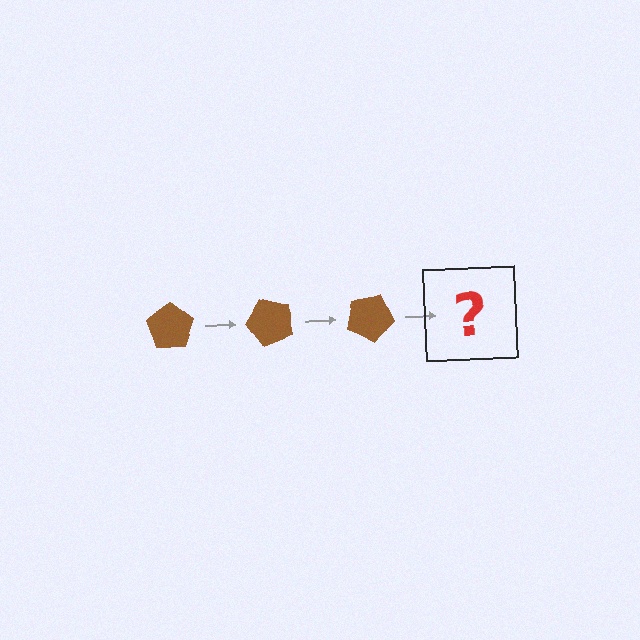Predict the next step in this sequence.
The next step is a brown pentagon rotated 150 degrees.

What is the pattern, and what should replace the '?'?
The pattern is that the pentagon rotates 50 degrees each step. The '?' should be a brown pentagon rotated 150 degrees.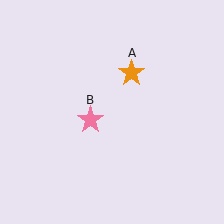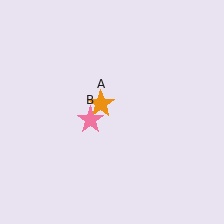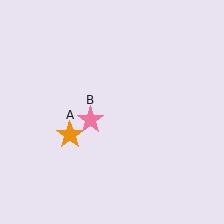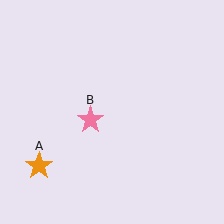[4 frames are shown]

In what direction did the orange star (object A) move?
The orange star (object A) moved down and to the left.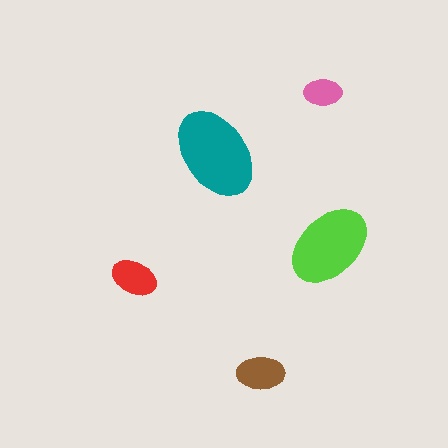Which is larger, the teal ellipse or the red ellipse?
The teal one.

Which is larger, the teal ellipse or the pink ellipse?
The teal one.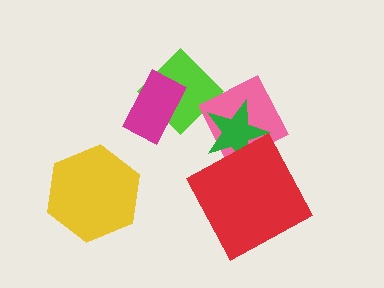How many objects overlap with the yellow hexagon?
0 objects overlap with the yellow hexagon.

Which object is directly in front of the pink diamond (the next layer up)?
The green star is directly in front of the pink diamond.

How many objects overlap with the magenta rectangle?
1 object overlaps with the magenta rectangle.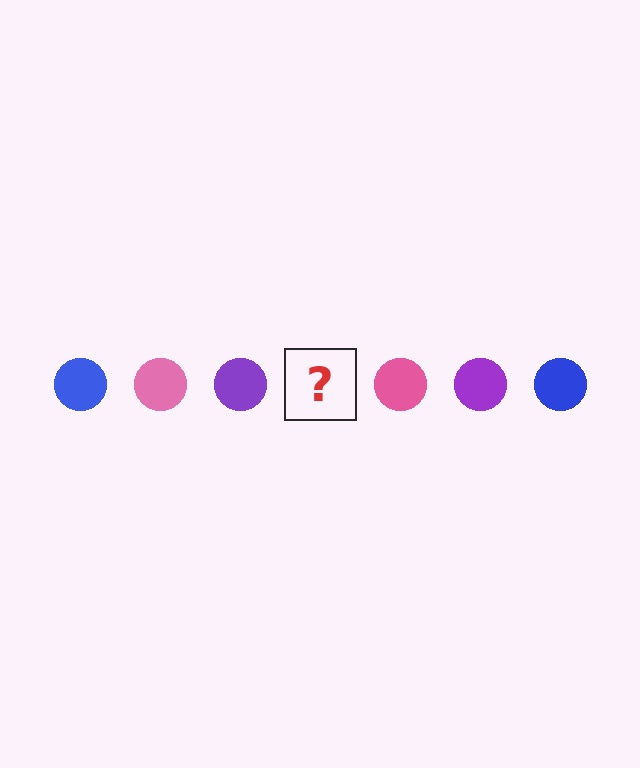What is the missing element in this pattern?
The missing element is a blue circle.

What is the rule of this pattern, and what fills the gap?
The rule is that the pattern cycles through blue, pink, purple circles. The gap should be filled with a blue circle.